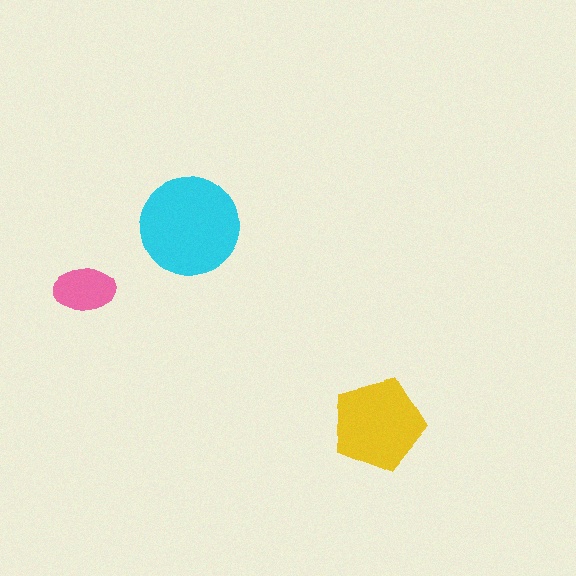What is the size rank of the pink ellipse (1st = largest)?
3rd.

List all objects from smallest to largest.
The pink ellipse, the yellow pentagon, the cyan circle.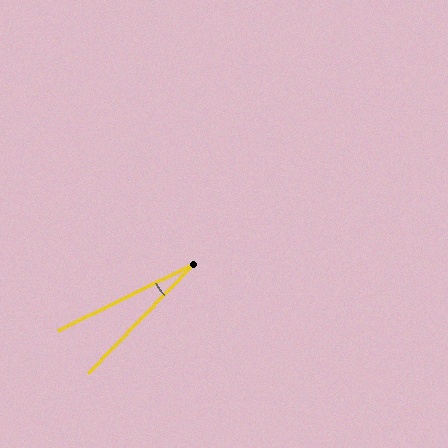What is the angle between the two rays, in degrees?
Approximately 20 degrees.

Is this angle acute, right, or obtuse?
It is acute.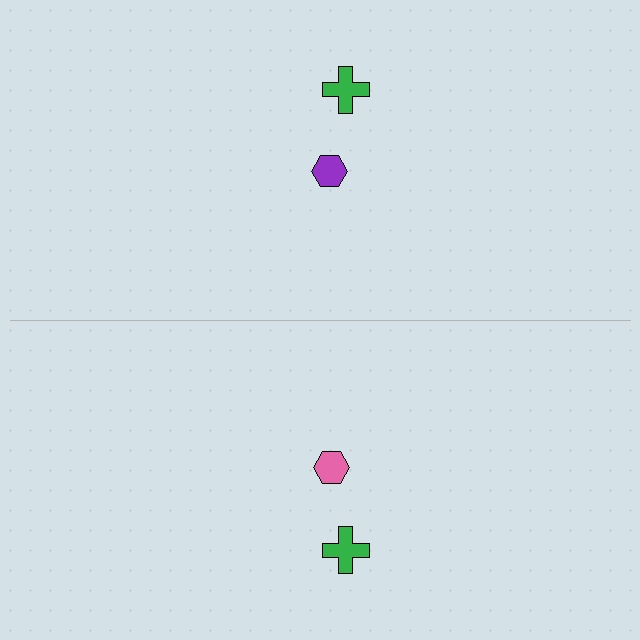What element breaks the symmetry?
The pink hexagon on the bottom side breaks the symmetry — its mirror counterpart is purple.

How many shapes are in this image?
There are 4 shapes in this image.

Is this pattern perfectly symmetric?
No, the pattern is not perfectly symmetric. The pink hexagon on the bottom side breaks the symmetry — its mirror counterpart is purple.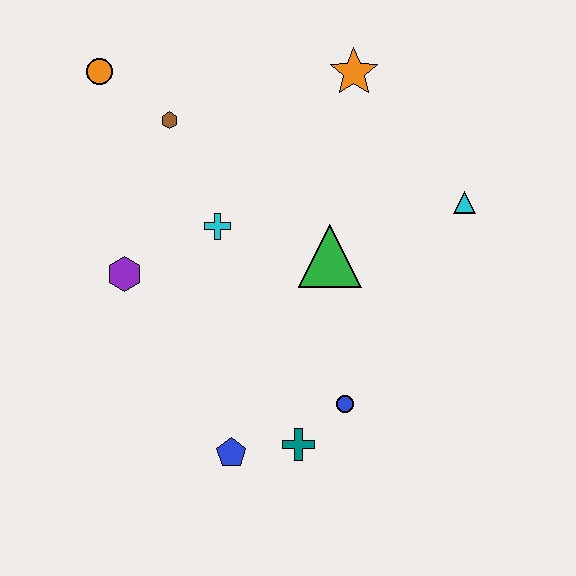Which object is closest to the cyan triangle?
The green triangle is closest to the cyan triangle.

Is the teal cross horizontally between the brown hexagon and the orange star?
Yes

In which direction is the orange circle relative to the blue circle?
The orange circle is above the blue circle.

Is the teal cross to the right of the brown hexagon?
Yes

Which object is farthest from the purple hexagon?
The cyan triangle is farthest from the purple hexagon.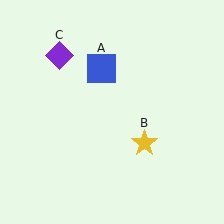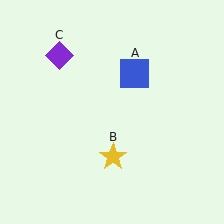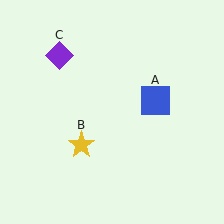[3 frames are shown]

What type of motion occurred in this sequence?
The blue square (object A), yellow star (object B) rotated clockwise around the center of the scene.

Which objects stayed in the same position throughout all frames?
Purple diamond (object C) remained stationary.